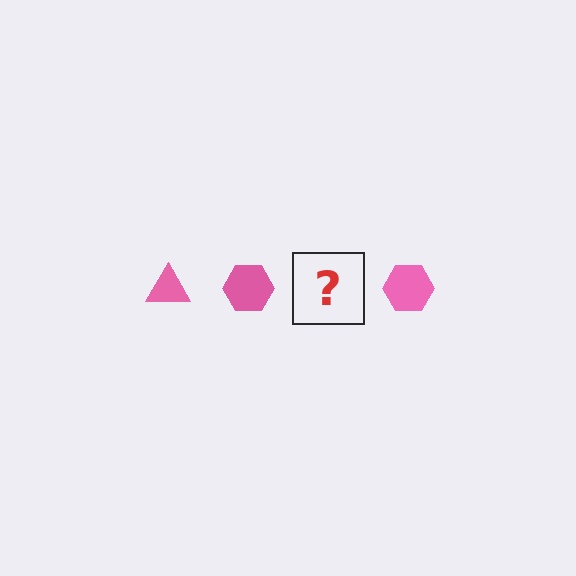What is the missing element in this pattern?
The missing element is a pink triangle.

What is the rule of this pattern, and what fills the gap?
The rule is that the pattern cycles through triangle, hexagon shapes in pink. The gap should be filled with a pink triangle.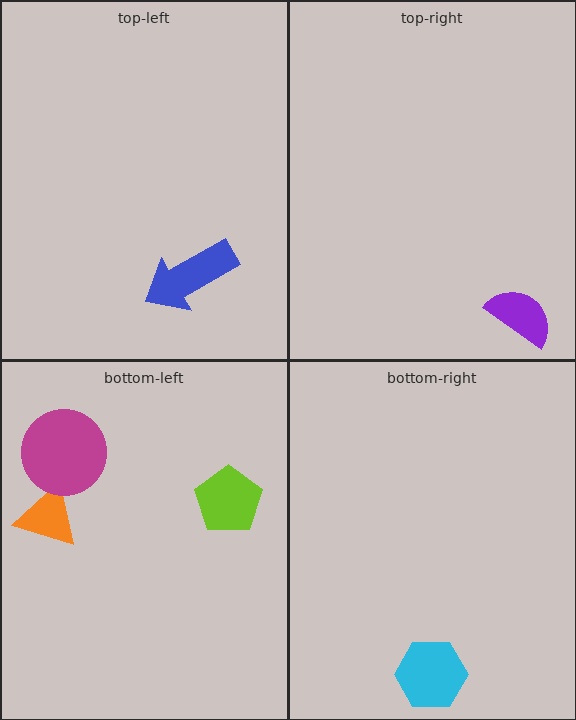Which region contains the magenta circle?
The bottom-left region.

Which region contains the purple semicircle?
The top-right region.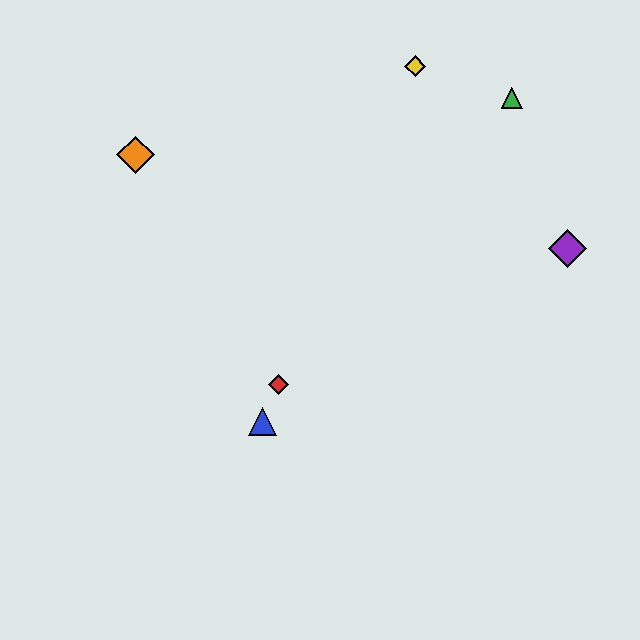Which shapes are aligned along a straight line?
The red diamond, the blue triangle, the yellow diamond are aligned along a straight line.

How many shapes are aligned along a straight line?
3 shapes (the red diamond, the blue triangle, the yellow diamond) are aligned along a straight line.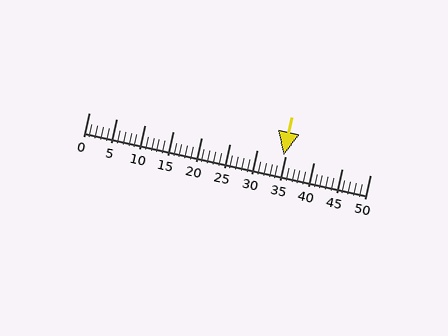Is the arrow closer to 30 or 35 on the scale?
The arrow is closer to 35.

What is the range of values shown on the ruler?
The ruler shows values from 0 to 50.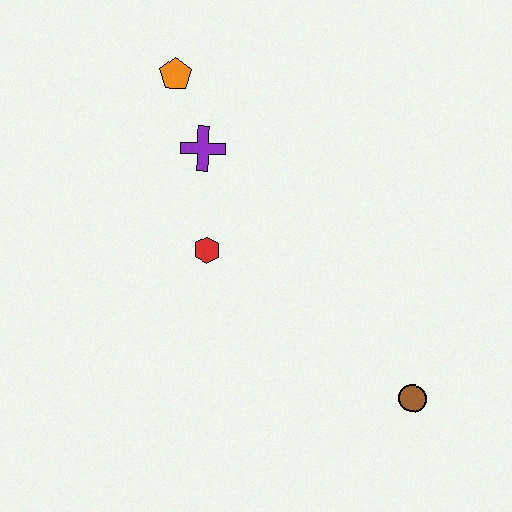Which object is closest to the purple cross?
The orange pentagon is closest to the purple cross.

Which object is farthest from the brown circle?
The orange pentagon is farthest from the brown circle.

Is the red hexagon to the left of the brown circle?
Yes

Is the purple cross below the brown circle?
No